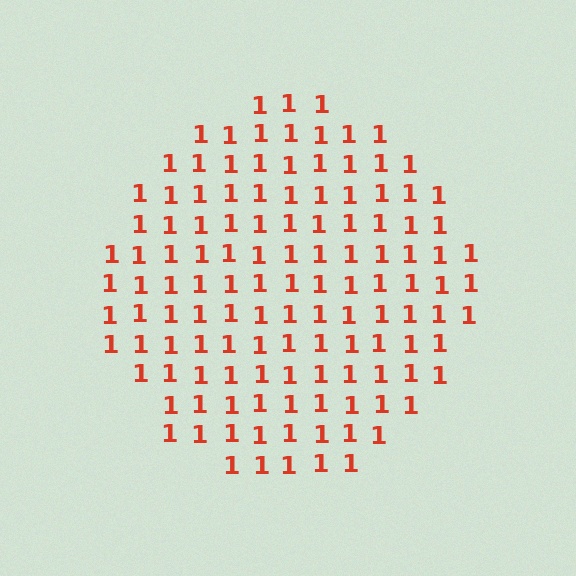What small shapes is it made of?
It is made of small digit 1's.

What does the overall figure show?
The overall figure shows a circle.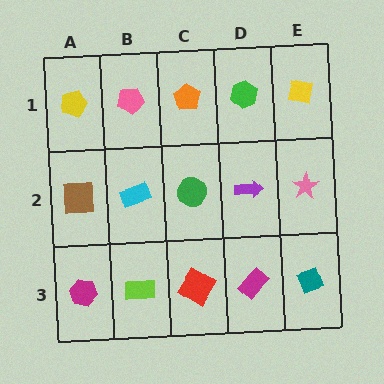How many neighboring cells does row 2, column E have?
3.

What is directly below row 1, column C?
A green circle.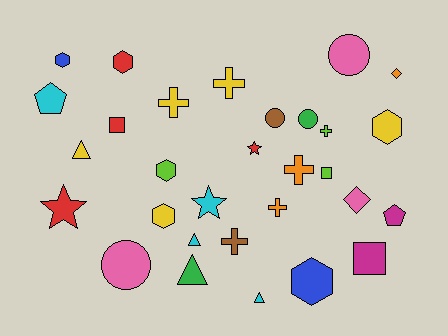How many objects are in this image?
There are 30 objects.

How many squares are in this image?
There are 3 squares.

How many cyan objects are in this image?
There are 4 cyan objects.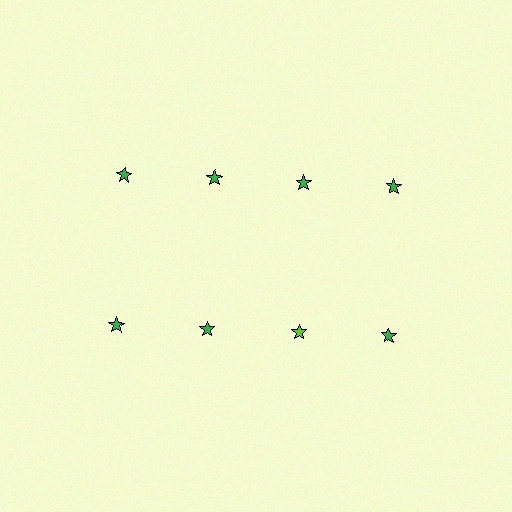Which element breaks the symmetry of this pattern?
The lime star in the second row, center column breaks the symmetry. All other shapes are green stars.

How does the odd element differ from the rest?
It has a different color: lime instead of green.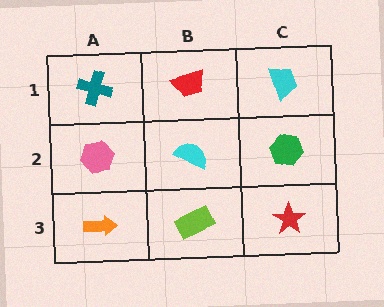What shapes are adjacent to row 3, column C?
A green hexagon (row 2, column C), a lime rectangle (row 3, column B).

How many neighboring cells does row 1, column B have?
3.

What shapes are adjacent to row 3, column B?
A cyan semicircle (row 2, column B), an orange arrow (row 3, column A), a red star (row 3, column C).